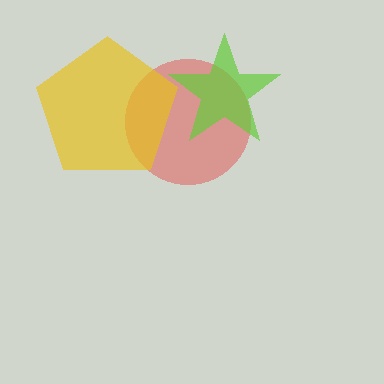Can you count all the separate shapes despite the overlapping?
Yes, there are 3 separate shapes.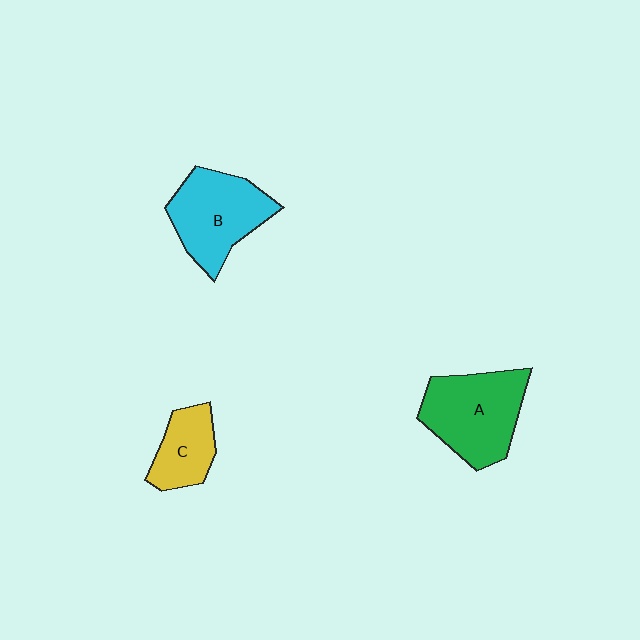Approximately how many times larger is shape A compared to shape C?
Approximately 1.8 times.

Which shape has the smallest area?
Shape C (yellow).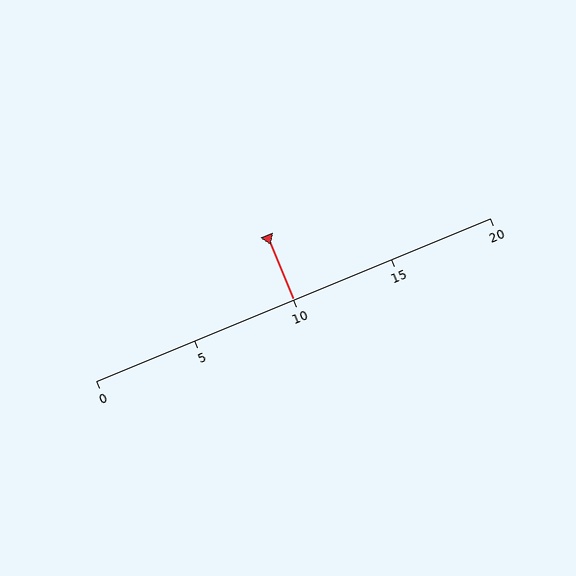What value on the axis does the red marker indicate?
The marker indicates approximately 10.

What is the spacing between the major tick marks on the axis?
The major ticks are spaced 5 apart.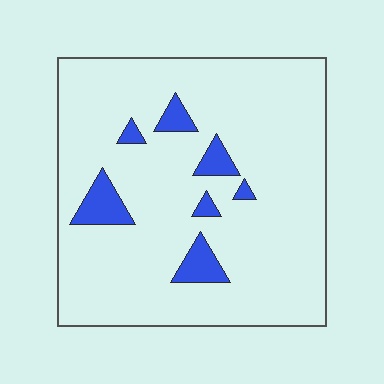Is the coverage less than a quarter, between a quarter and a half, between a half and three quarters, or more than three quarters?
Less than a quarter.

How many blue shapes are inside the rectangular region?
7.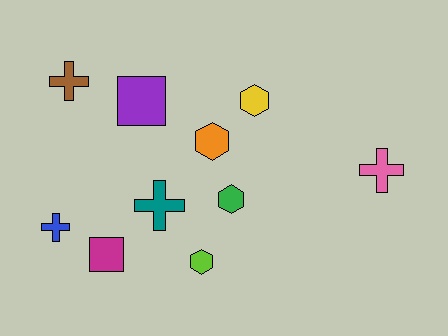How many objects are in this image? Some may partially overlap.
There are 10 objects.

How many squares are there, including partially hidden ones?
There are 2 squares.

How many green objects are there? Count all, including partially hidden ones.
There is 1 green object.